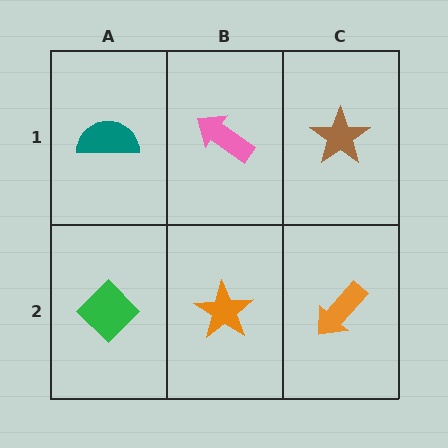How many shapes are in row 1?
3 shapes.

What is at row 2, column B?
An orange star.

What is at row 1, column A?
A teal semicircle.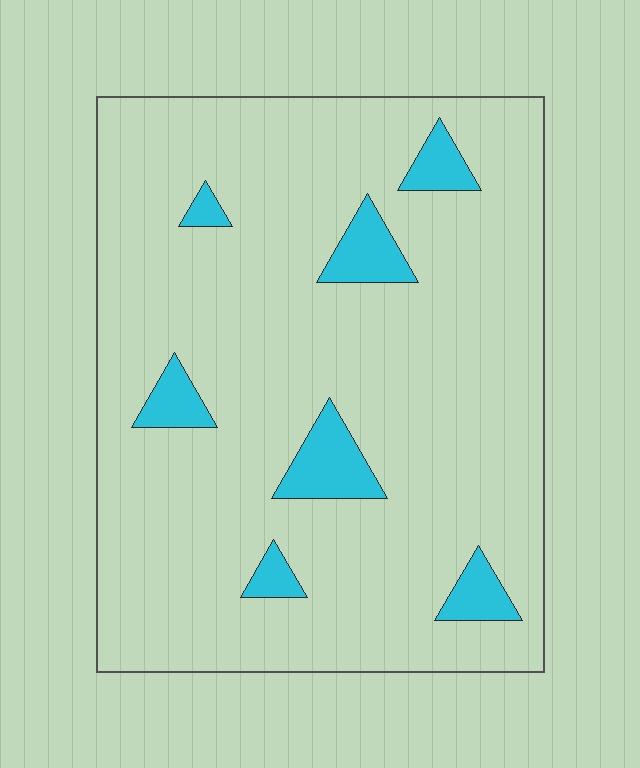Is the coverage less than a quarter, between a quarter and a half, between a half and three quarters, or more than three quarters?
Less than a quarter.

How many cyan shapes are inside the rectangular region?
7.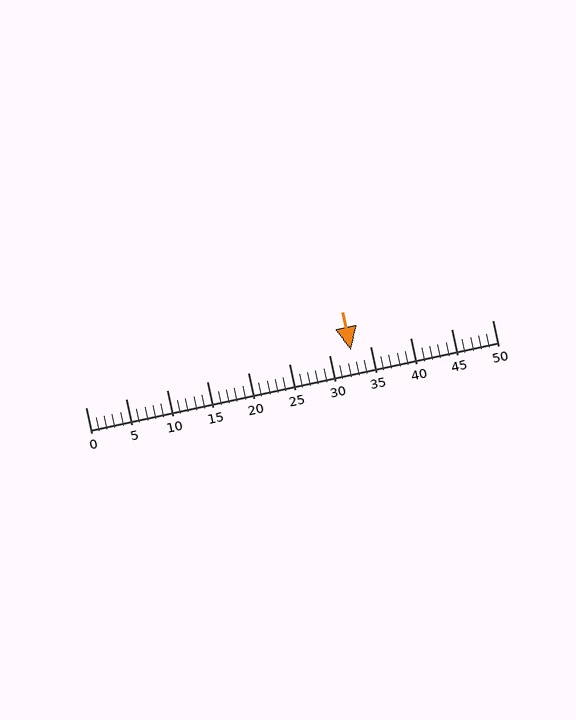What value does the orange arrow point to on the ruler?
The orange arrow points to approximately 33.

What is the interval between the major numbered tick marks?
The major tick marks are spaced 5 units apart.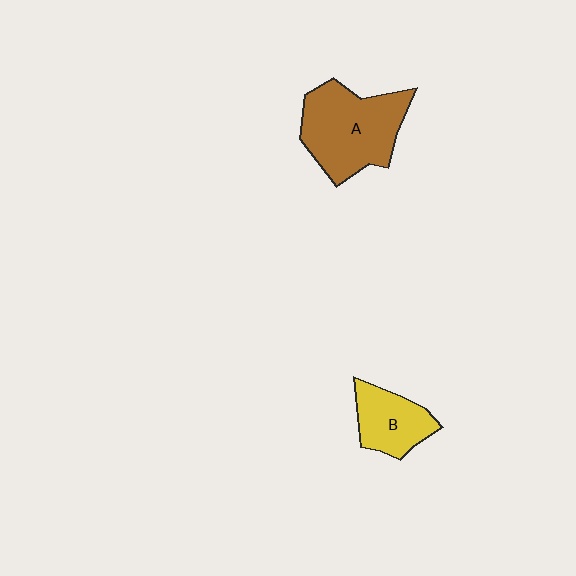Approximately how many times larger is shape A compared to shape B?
Approximately 1.8 times.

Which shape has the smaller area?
Shape B (yellow).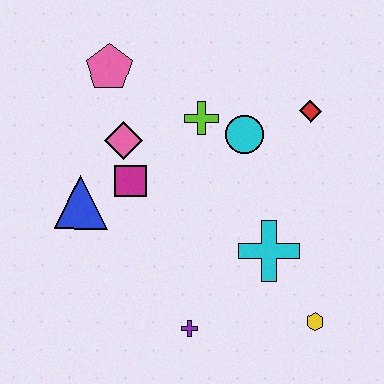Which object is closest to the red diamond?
The cyan circle is closest to the red diamond.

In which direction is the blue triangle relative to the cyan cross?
The blue triangle is to the left of the cyan cross.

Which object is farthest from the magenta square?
The yellow hexagon is farthest from the magenta square.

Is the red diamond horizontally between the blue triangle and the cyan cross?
No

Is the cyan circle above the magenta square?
Yes